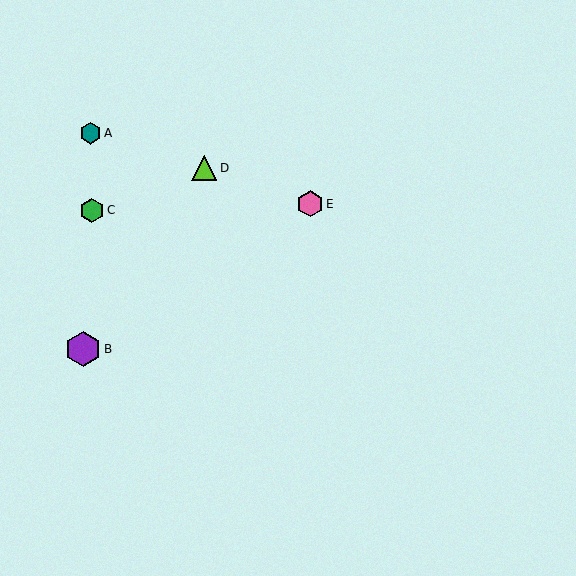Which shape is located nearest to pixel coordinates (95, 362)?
The purple hexagon (labeled B) at (83, 349) is nearest to that location.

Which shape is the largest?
The purple hexagon (labeled B) is the largest.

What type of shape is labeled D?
Shape D is a lime triangle.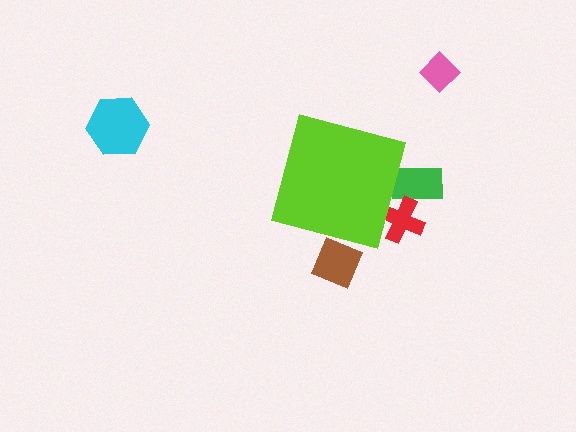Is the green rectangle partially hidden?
Yes, the green rectangle is partially hidden behind the lime square.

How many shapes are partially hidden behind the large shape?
3 shapes are partially hidden.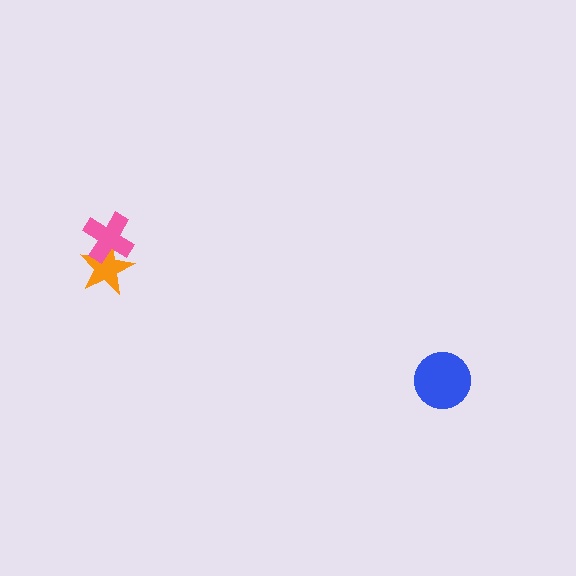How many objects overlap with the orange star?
1 object overlaps with the orange star.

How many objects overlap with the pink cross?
1 object overlaps with the pink cross.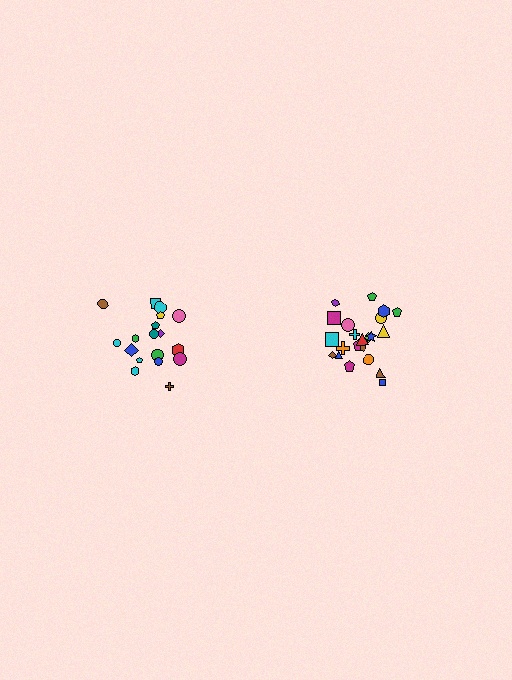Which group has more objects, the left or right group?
The right group.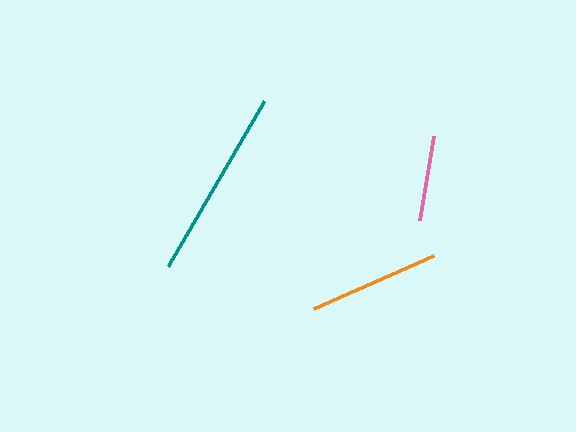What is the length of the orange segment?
The orange segment is approximately 131 pixels long.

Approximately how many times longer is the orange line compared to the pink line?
The orange line is approximately 1.5 times the length of the pink line.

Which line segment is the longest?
The teal line is the longest at approximately 191 pixels.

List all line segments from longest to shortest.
From longest to shortest: teal, orange, pink.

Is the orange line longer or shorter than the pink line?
The orange line is longer than the pink line.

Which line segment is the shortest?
The pink line is the shortest at approximately 86 pixels.